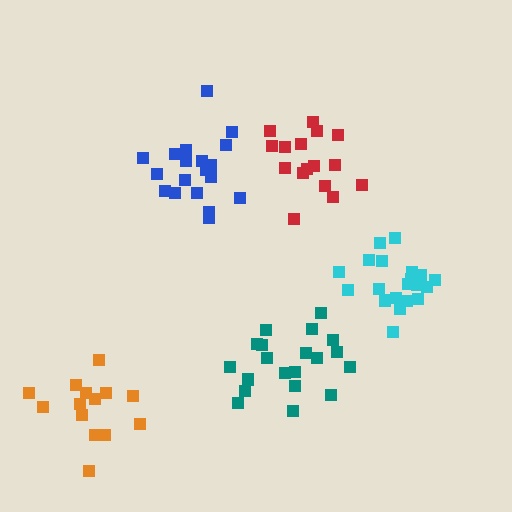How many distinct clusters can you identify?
There are 5 distinct clusters.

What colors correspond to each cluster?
The clusters are colored: teal, orange, blue, red, cyan.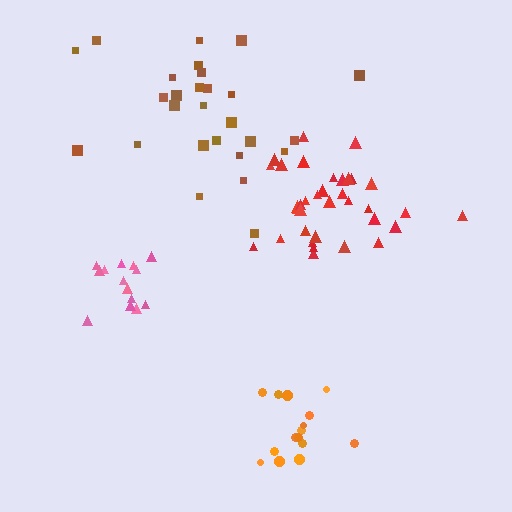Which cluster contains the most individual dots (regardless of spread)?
Red (35).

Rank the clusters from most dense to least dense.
red, pink, orange, brown.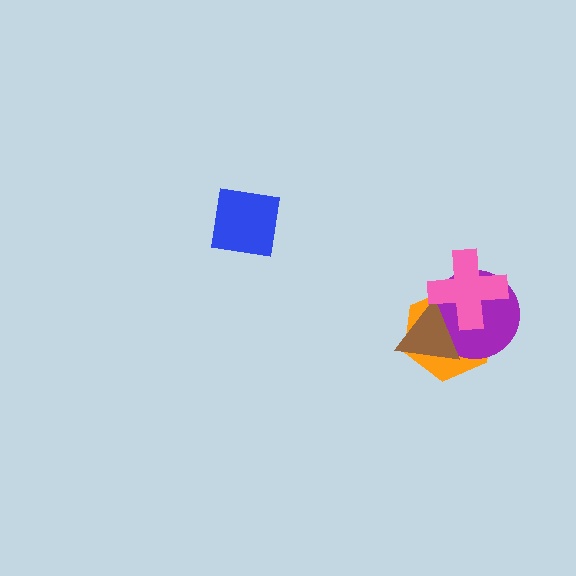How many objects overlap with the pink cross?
3 objects overlap with the pink cross.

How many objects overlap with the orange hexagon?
3 objects overlap with the orange hexagon.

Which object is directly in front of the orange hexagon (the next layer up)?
The purple circle is directly in front of the orange hexagon.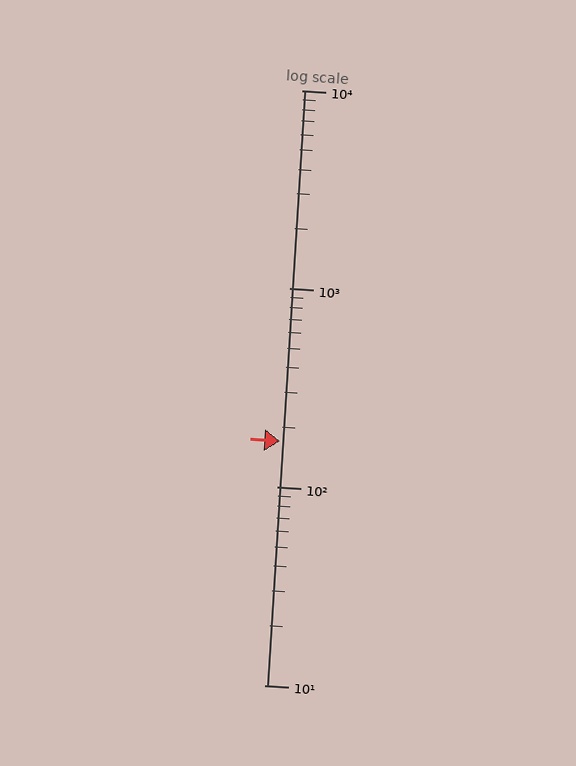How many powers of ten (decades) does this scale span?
The scale spans 3 decades, from 10 to 10000.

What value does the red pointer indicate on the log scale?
The pointer indicates approximately 170.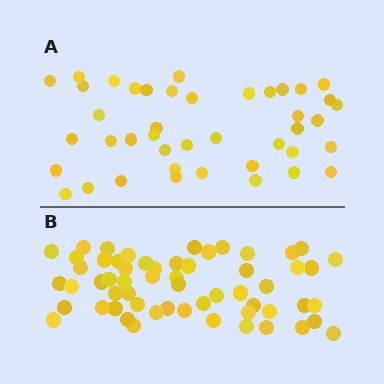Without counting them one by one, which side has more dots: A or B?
Region B (the bottom region) has more dots.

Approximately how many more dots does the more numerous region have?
Region B has approximately 15 more dots than region A.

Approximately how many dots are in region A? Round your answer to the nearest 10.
About 40 dots. (The exact count is 42, which rounds to 40.)